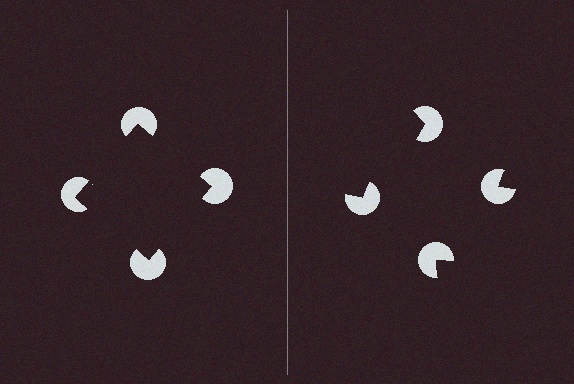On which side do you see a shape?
An illusory square appears on the left side. On the right side the wedge cuts are rotated, so no coherent shape forms.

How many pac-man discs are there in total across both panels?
8 — 4 on each side.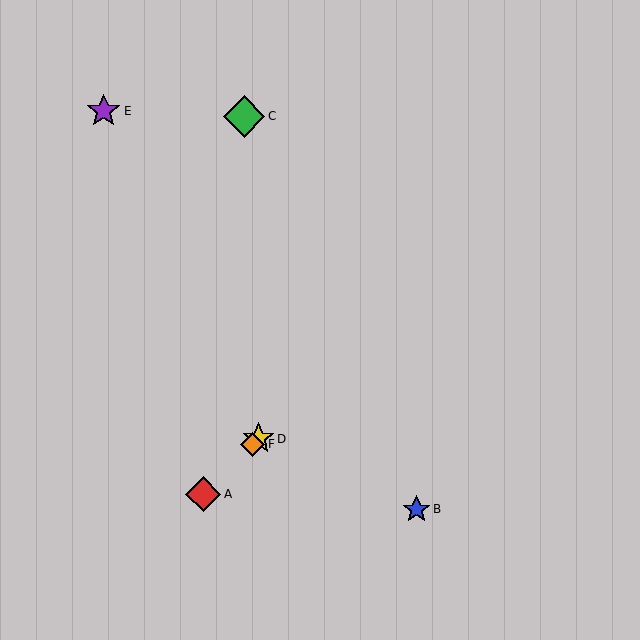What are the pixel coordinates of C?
Object C is at (244, 117).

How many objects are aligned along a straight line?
3 objects (A, D, F) are aligned along a straight line.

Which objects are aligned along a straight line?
Objects A, D, F are aligned along a straight line.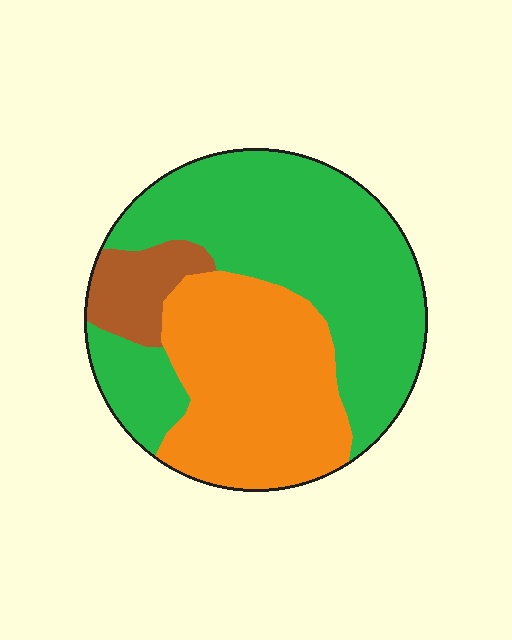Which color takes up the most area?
Green, at roughly 55%.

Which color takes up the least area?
Brown, at roughly 10%.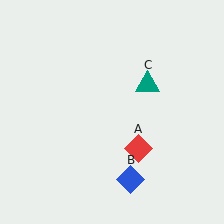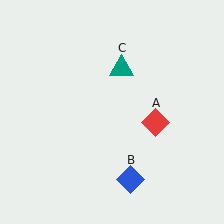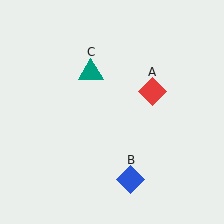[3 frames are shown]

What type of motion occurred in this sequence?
The red diamond (object A), teal triangle (object C) rotated counterclockwise around the center of the scene.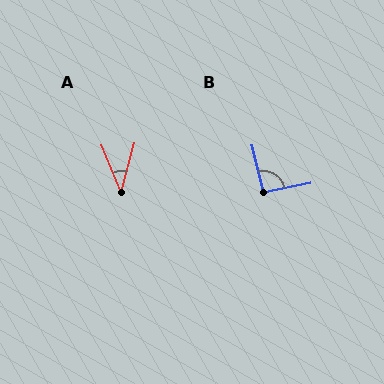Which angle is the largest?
B, at approximately 92 degrees.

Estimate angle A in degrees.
Approximately 38 degrees.